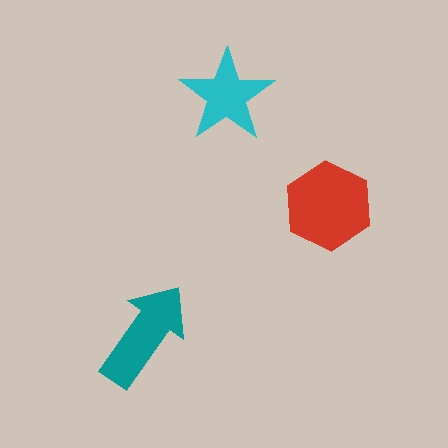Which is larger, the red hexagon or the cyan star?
The red hexagon.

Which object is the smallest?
The cyan star.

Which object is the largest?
The red hexagon.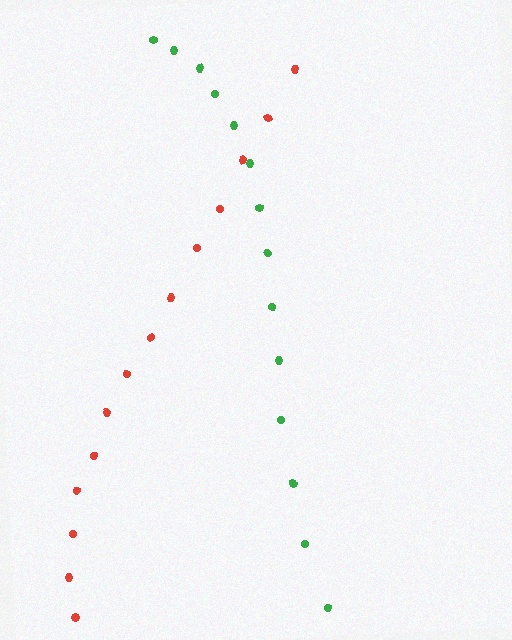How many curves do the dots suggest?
There are 2 distinct paths.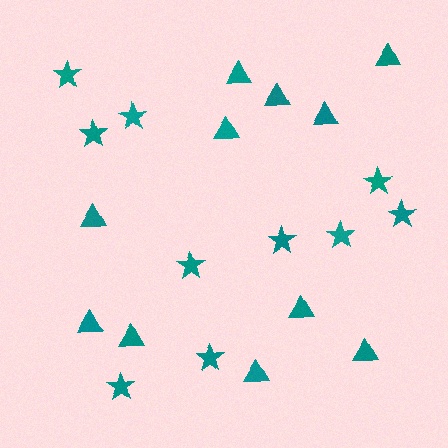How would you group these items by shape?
There are 2 groups: one group of triangles (11) and one group of stars (10).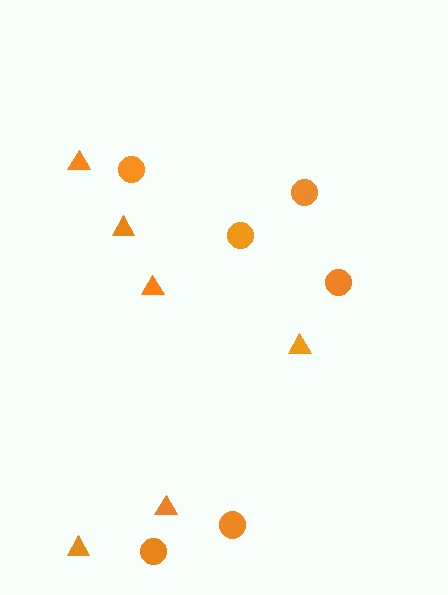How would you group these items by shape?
There are 2 groups: one group of triangles (6) and one group of circles (6).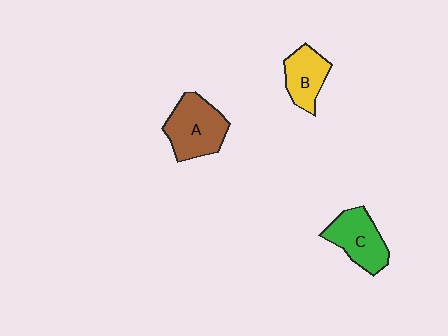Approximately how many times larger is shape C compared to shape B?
Approximately 1.3 times.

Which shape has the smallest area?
Shape B (yellow).